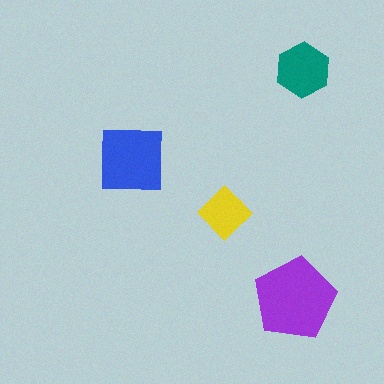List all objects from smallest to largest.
The yellow diamond, the teal hexagon, the blue square, the purple pentagon.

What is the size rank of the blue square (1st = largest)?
2nd.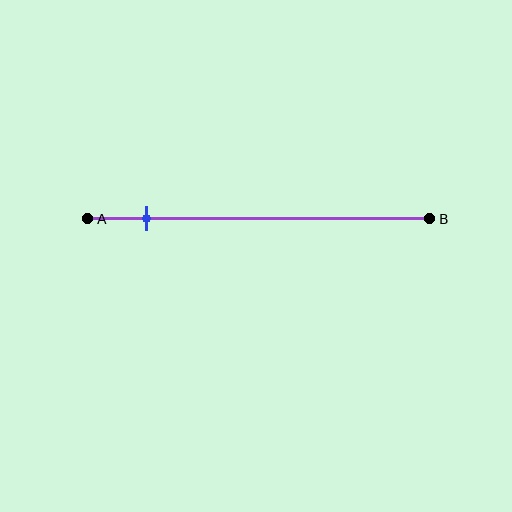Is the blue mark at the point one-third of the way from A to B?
No, the mark is at about 15% from A, not at the 33% one-third point.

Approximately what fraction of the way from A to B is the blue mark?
The blue mark is approximately 15% of the way from A to B.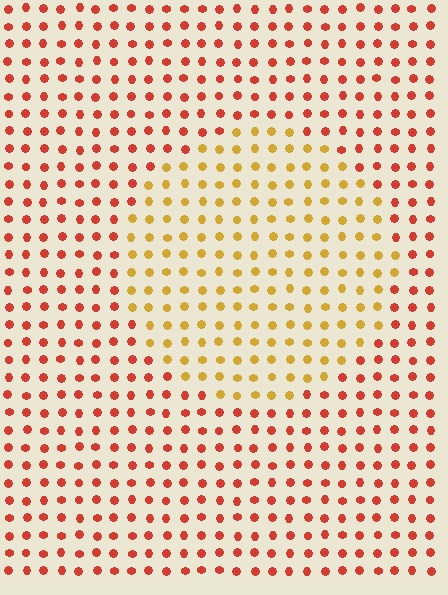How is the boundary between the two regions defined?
The boundary is defined purely by a slight shift in hue (about 41 degrees). Spacing, size, and orientation are identical on both sides.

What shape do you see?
I see a circle.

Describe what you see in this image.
The image is filled with small red elements in a uniform arrangement. A circle-shaped region is visible where the elements are tinted to a slightly different hue, forming a subtle color boundary.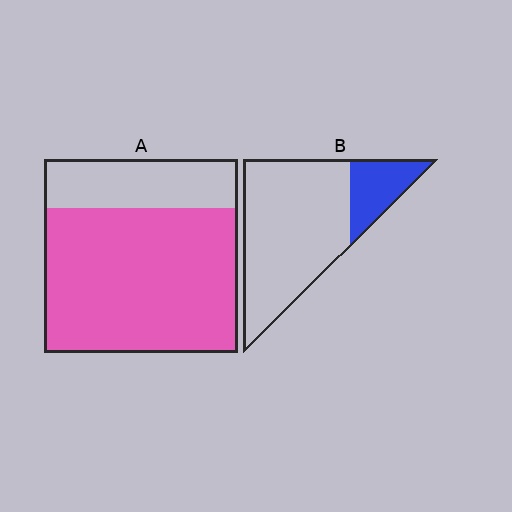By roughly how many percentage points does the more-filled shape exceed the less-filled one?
By roughly 55 percentage points (A over B).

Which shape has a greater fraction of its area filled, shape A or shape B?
Shape A.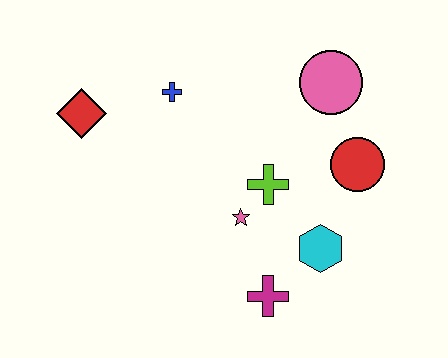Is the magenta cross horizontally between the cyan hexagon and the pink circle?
No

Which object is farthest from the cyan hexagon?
The red diamond is farthest from the cyan hexagon.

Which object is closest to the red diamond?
The blue cross is closest to the red diamond.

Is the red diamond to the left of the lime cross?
Yes